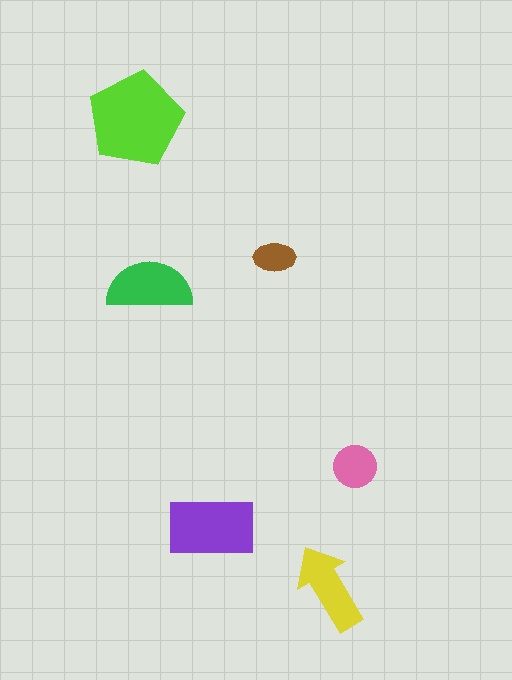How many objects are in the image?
There are 6 objects in the image.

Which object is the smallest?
The brown ellipse.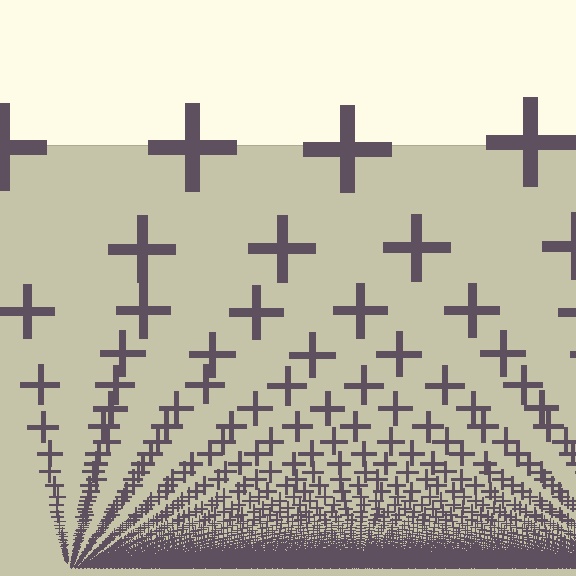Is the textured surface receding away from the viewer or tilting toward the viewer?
The surface appears to tilt toward the viewer. Texture elements get larger and sparser toward the top.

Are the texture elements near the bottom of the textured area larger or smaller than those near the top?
Smaller. The gradient is inverted — elements near the bottom are smaller and denser.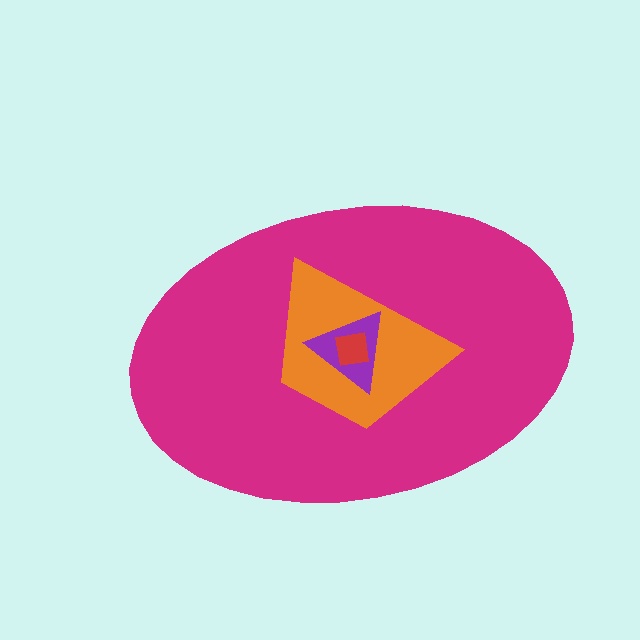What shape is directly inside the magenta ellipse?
The orange trapezoid.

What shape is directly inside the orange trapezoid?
The purple triangle.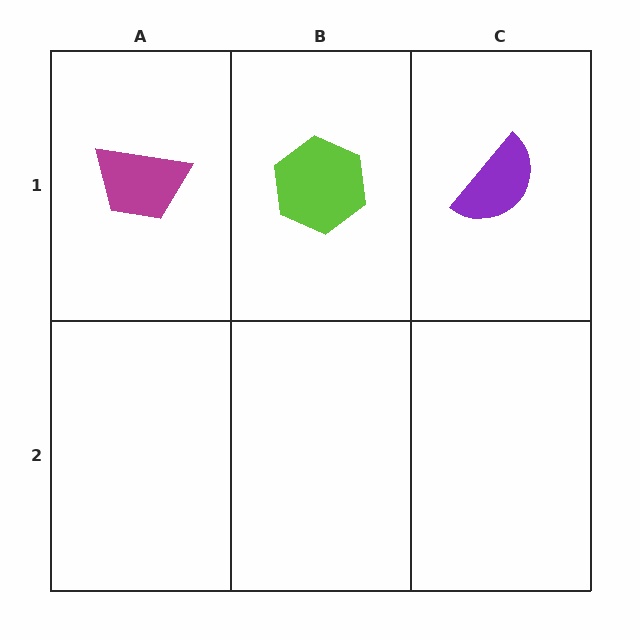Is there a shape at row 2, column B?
No, that cell is empty.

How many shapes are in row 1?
3 shapes.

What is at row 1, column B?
A lime hexagon.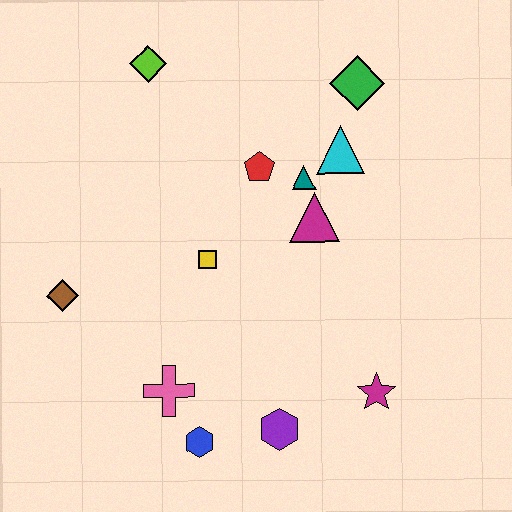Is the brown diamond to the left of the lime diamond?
Yes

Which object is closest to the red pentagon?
The teal triangle is closest to the red pentagon.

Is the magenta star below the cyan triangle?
Yes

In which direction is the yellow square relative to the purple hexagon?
The yellow square is above the purple hexagon.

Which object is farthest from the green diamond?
The blue hexagon is farthest from the green diamond.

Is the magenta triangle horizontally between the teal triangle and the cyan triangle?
Yes